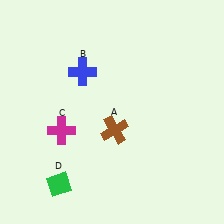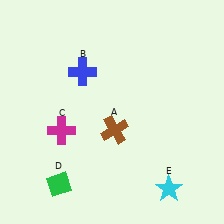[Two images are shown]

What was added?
A cyan star (E) was added in Image 2.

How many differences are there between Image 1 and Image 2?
There is 1 difference between the two images.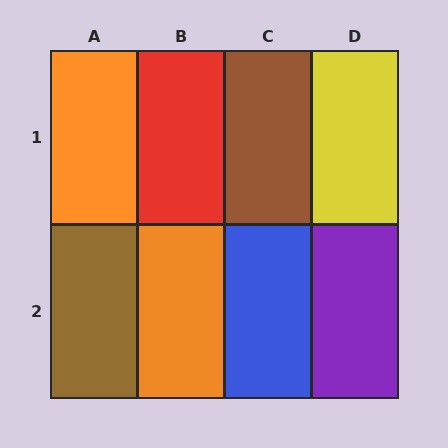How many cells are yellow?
1 cell is yellow.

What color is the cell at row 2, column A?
Brown.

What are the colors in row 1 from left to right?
Orange, red, brown, yellow.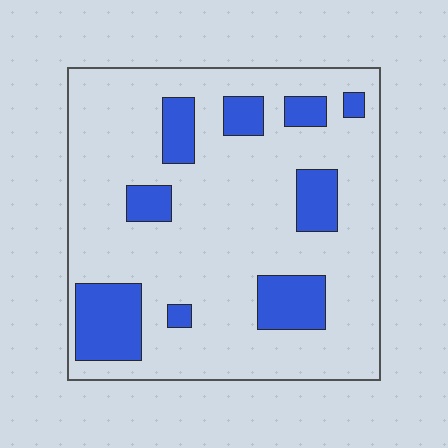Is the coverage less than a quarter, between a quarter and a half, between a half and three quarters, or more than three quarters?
Less than a quarter.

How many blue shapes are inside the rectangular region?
9.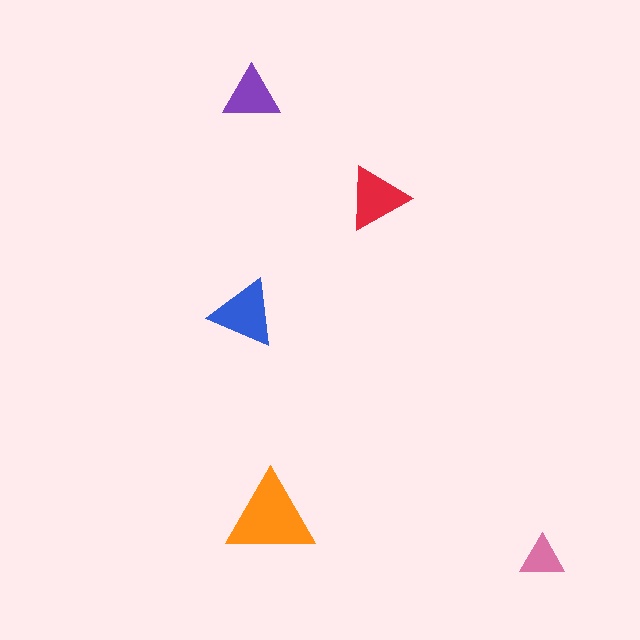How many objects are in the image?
There are 5 objects in the image.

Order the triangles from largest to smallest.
the orange one, the blue one, the red one, the purple one, the pink one.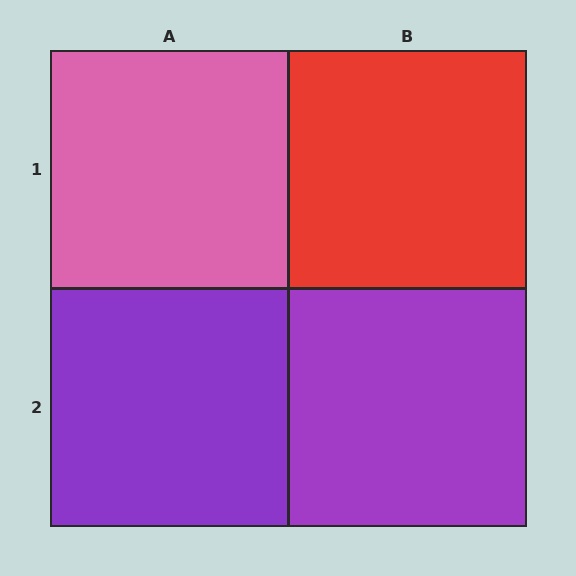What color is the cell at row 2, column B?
Purple.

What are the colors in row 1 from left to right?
Pink, red.